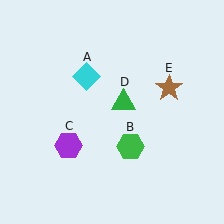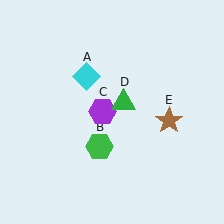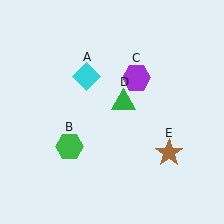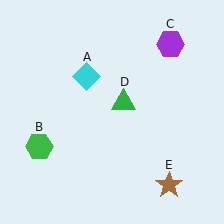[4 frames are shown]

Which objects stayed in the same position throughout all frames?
Cyan diamond (object A) and green triangle (object D) remained stationary.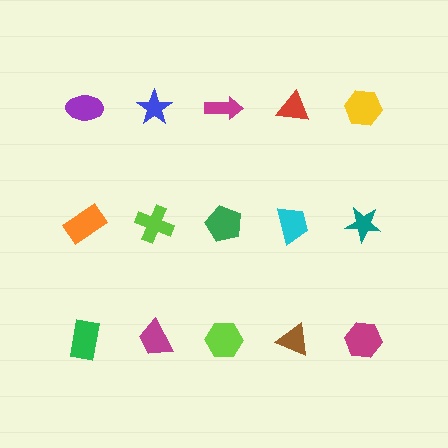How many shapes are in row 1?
5 shapes.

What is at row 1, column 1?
A purple ellipse.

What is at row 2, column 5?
A teal star.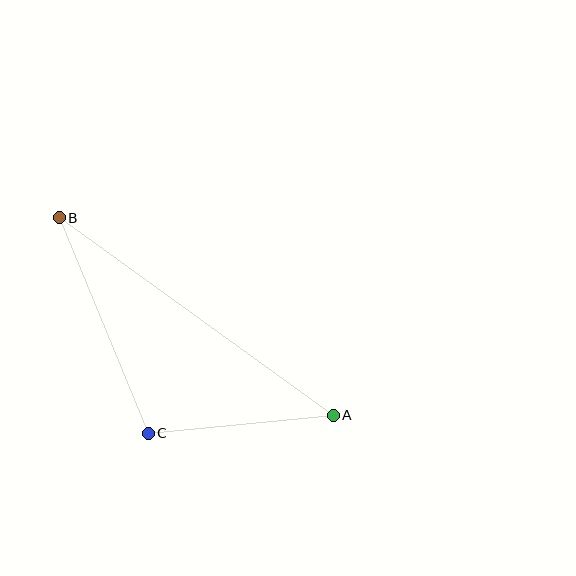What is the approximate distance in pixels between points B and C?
The distance between B and C is approximately 233 pixels.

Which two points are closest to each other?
Points A and C are closest to each other.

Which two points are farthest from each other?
Points A and B are farthest from each other.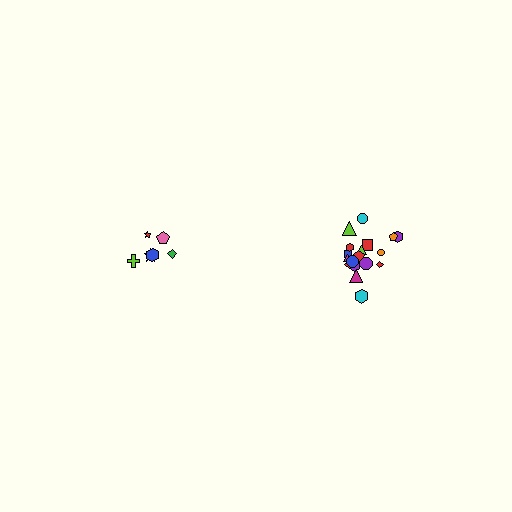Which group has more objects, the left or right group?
The right group.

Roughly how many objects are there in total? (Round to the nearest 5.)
Roughly 25 objects in total.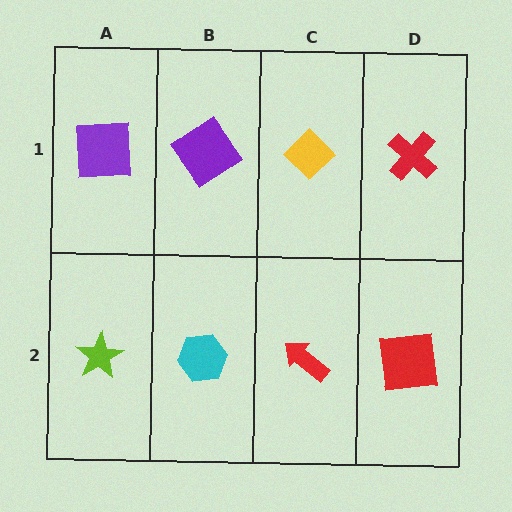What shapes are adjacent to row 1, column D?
A red square (row 2, column D), a yellow diamond (row 1, column C).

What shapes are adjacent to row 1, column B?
A cyan hexagon (row 2, column B), a purple square (row 1, column A), a yellow diamond (row 1, column C).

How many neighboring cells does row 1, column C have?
3.